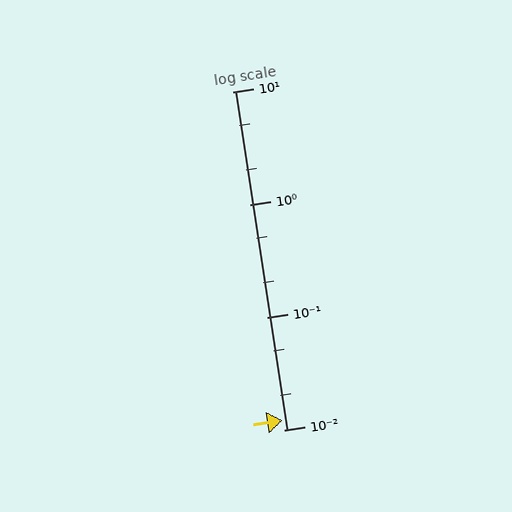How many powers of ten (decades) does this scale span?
The scale spans 3 decades, from 0.01 to 10.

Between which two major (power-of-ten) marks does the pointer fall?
The pointer is between 0.01 and 0.1.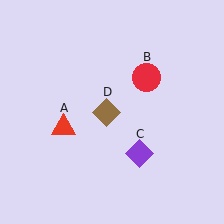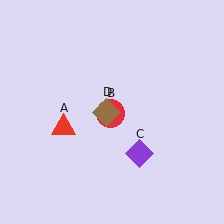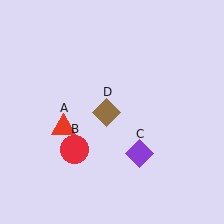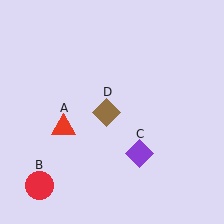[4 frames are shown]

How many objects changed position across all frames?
1 object changed position: red circle (object B).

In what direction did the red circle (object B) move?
The red circle (object B) moved down and to the left.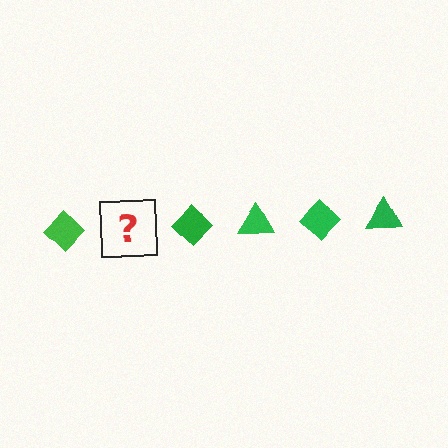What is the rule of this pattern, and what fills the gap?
The rule is that the pattern cycles through diamond, triangle shapes in green. The gap should be filled with a green triangle.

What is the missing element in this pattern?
The missing element is a green triangle.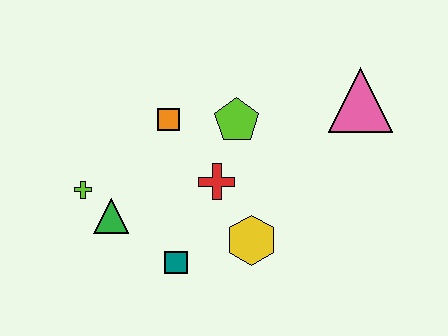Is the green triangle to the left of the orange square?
Yes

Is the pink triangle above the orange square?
Yes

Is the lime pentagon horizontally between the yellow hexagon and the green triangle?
Yes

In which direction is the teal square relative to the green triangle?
The teal square is to the right of the green triangle.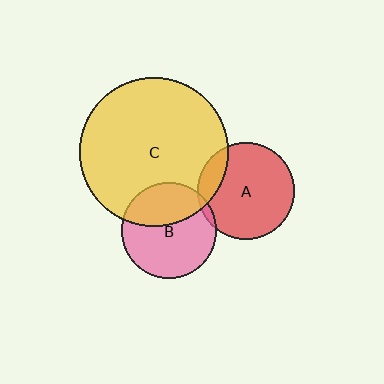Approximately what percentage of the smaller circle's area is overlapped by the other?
Approximately 35%.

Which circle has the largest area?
Circle C (yellow).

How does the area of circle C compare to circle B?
Approximately 2.4 times.